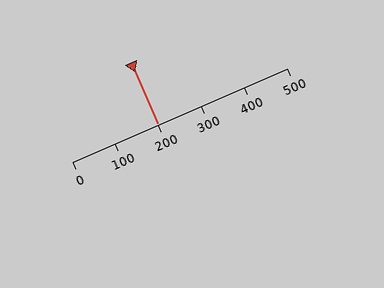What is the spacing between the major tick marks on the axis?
The major ticks are spaced 100 apart.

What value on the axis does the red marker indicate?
The marker indicates approximately 200.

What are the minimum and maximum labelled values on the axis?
The axis runs from 0 to 500.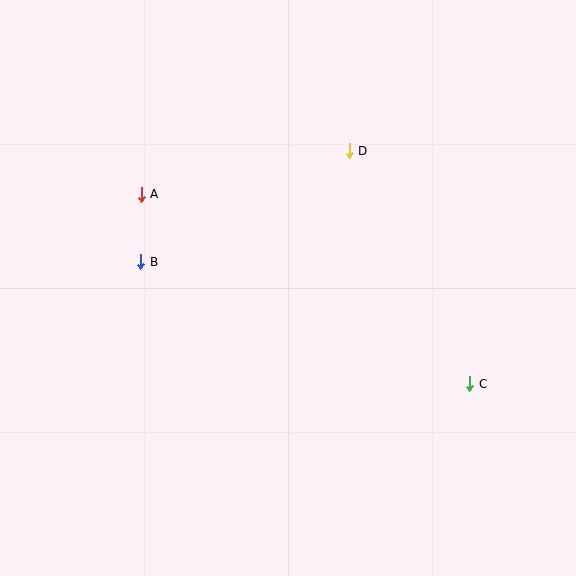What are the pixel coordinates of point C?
Point C is at (470, 384).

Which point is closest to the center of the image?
Point B at (141, 262) is closest to the center.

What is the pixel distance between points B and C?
The distance between B and C is 351 pixels.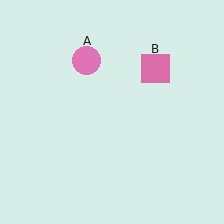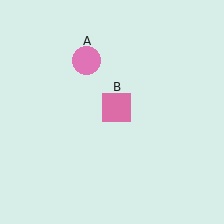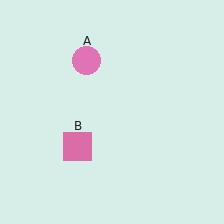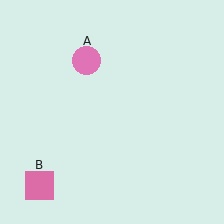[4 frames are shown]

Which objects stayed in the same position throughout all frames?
Pink circle (object A) remained stationary.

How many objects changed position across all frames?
1 object changed position: pink square (object B).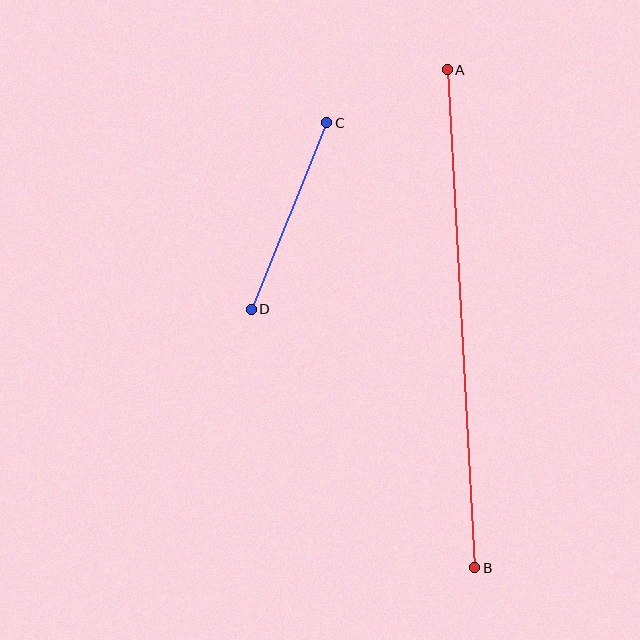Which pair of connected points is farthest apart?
Points A and B are farthest apart.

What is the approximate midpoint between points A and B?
The midpoint is at approximately (461, 319) pixels.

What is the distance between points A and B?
The distance is approximately 499 pixels.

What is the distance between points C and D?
The distance is approximately 201 pixels.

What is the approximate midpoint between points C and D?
The midpoint is at approximately (289, 216) pixels.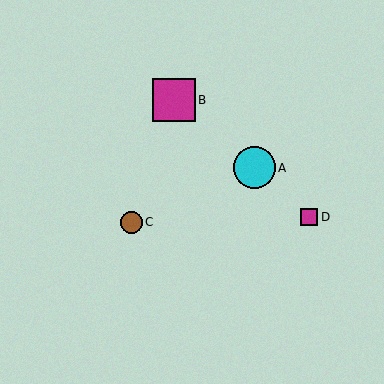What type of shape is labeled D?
Shape D is a magenta square.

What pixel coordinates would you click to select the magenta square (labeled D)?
Click at (309, 216) to select the magenta square D.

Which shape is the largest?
The magenta square (labeled B) is the largest.